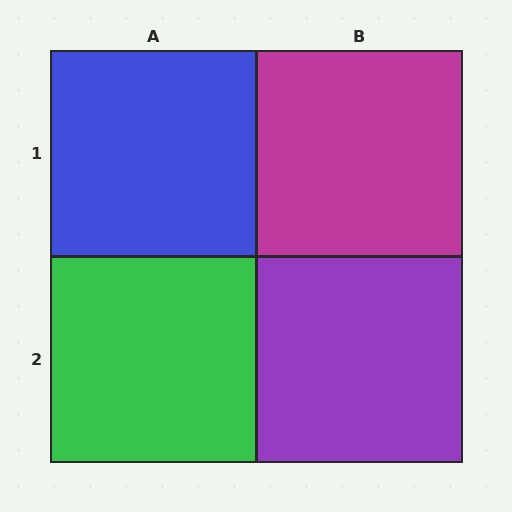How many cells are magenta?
1 cell is magenta.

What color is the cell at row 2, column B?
Purple.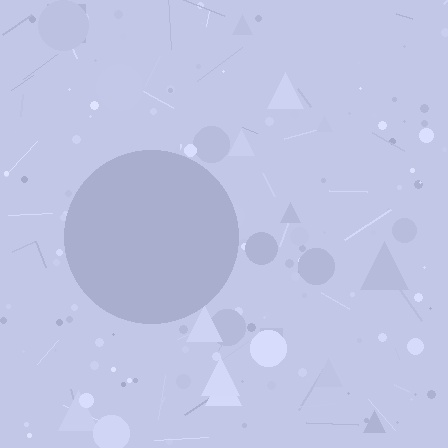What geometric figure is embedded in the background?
A circle is embedded in the background.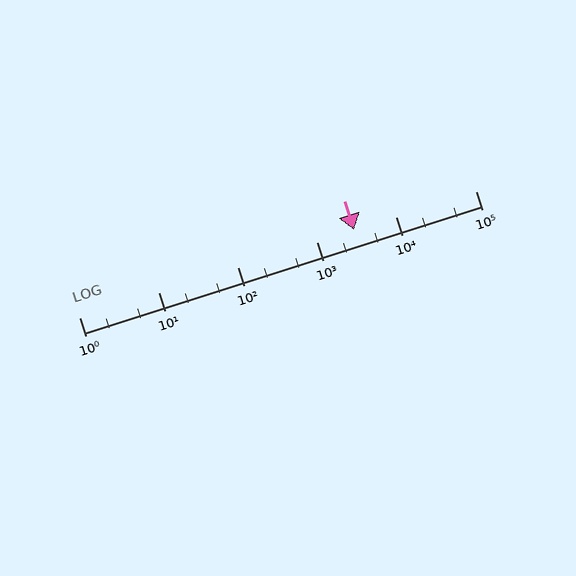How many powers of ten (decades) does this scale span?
The scale spans 5 decades, from 1 to 100000.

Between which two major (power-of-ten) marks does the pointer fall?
The pointer is between 1000 and 10000.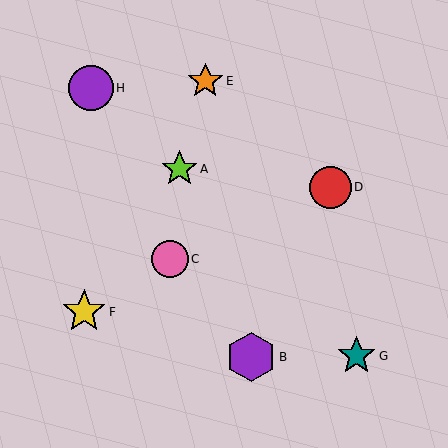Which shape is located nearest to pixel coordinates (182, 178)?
The lime star (labeled A) at (180, 169) is nearest to that location.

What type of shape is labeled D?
Shape D is a red circle.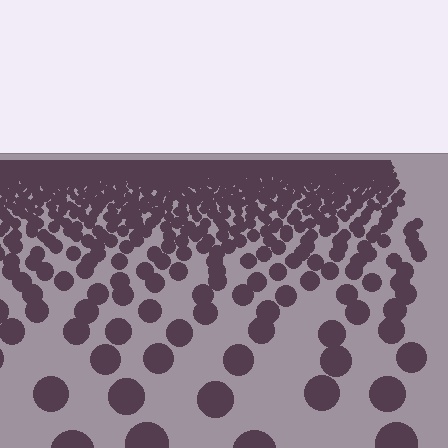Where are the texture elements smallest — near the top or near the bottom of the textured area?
Near the top.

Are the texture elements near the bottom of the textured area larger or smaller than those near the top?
Larger. Near the bottom, elements are closer to the viewer and appear at a bigger on-screen size.